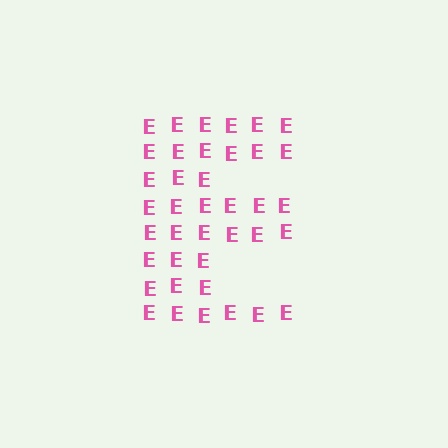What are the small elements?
The small elements are letter E's.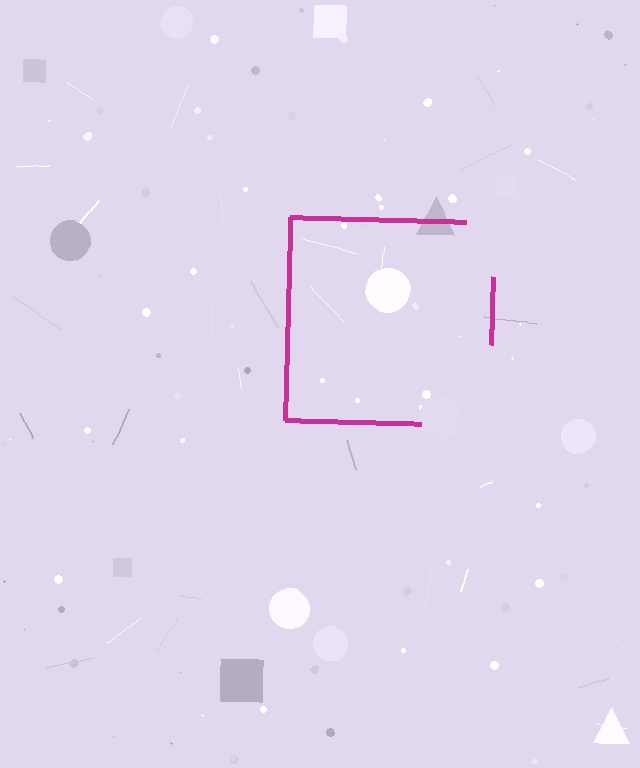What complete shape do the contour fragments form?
The contour fragments form a square.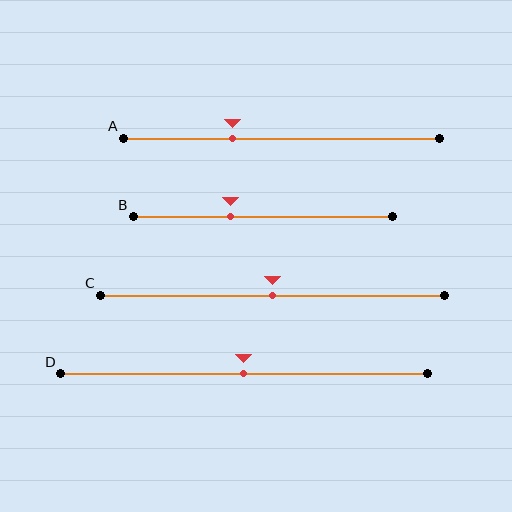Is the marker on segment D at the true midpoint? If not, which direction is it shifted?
Yes, the marker on segment D is at the true midpoint.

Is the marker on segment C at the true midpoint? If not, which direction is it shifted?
Yes, the marker on segment C is at the true midpoint.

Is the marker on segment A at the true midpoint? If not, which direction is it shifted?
No, the marker on segment A is shifted to the left by about 15% of the segment length.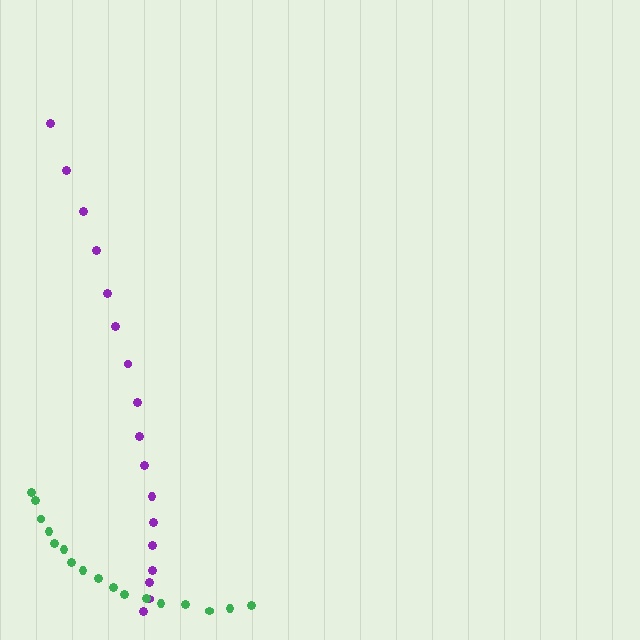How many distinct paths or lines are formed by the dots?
There are 2 distinct paths.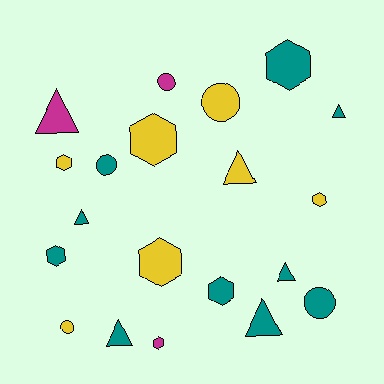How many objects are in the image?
There are 20 objects.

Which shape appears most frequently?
Hexagon, with 8 objects.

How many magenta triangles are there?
There is 1 magenta triangle.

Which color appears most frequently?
Teal, with 10 objects.